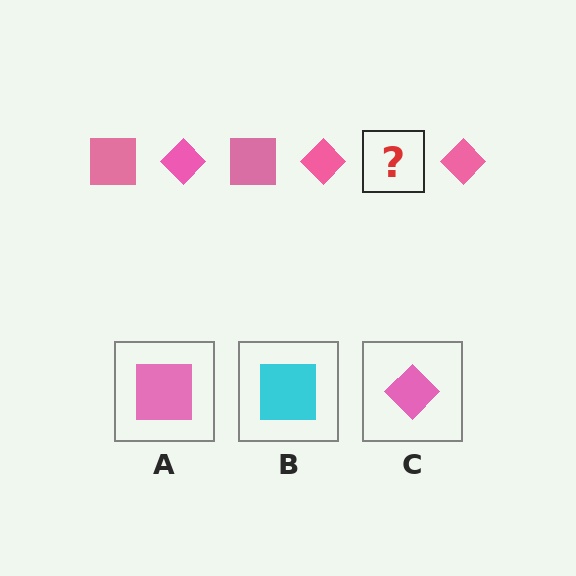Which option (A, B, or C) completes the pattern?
A.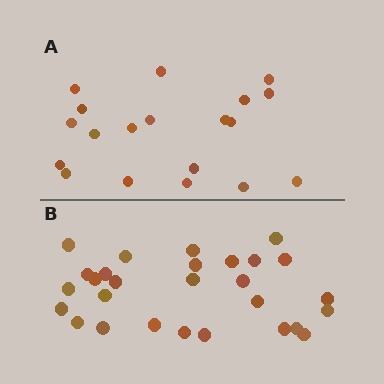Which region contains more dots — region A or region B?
Region B (the bottom region) has more dots.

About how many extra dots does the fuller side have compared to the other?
Region B has roughly 8 or so more dots than region A.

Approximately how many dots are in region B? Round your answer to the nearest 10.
About 30 dots. (The exact count is 28, which rounds to 30.)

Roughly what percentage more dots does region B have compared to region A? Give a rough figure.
About 45% more.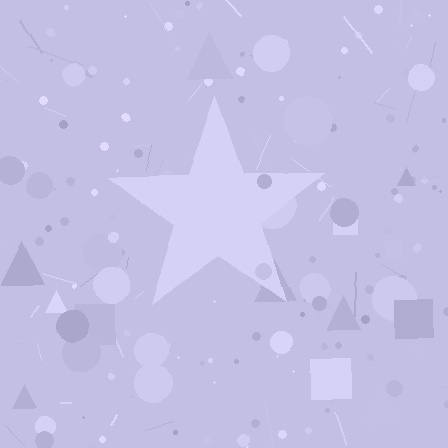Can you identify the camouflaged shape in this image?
The camouflaged shape is a star.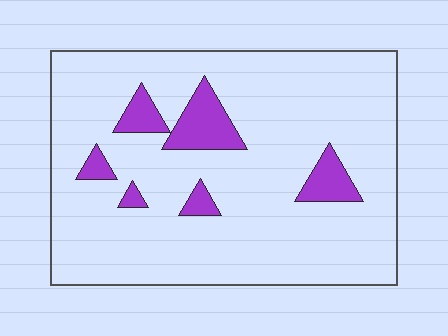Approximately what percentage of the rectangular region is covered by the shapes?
Approximately 10%.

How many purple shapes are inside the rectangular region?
6.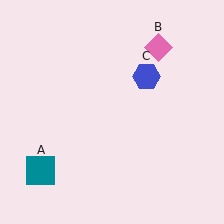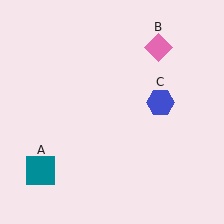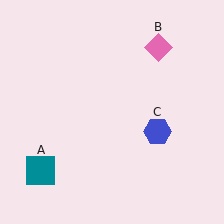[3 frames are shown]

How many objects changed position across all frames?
1 object changed position: blue hexagon (object C).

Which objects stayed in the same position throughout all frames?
Teal square (object A) and pink diamond (object B) remained stationary.